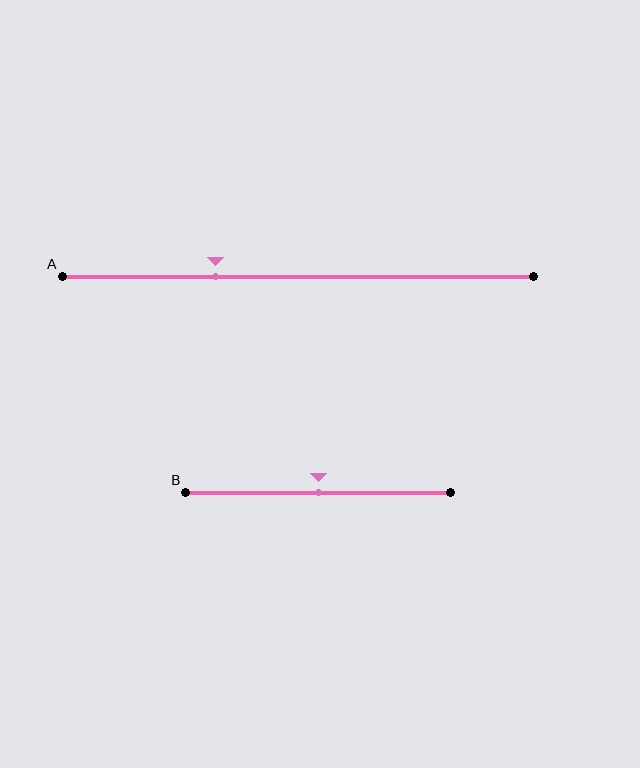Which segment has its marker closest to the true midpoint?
Segment B has its marker closest to the true midpoint.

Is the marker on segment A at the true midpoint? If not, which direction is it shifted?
No, the marker on segment A is shifted to the left by about 18% of the segment length.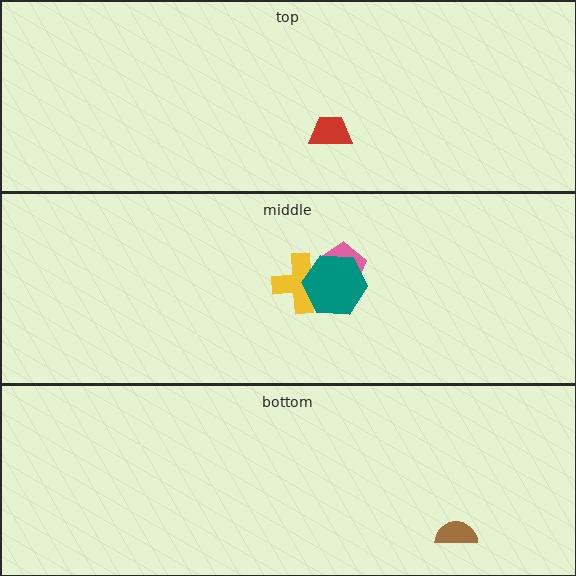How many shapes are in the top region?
1.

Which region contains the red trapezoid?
The top region.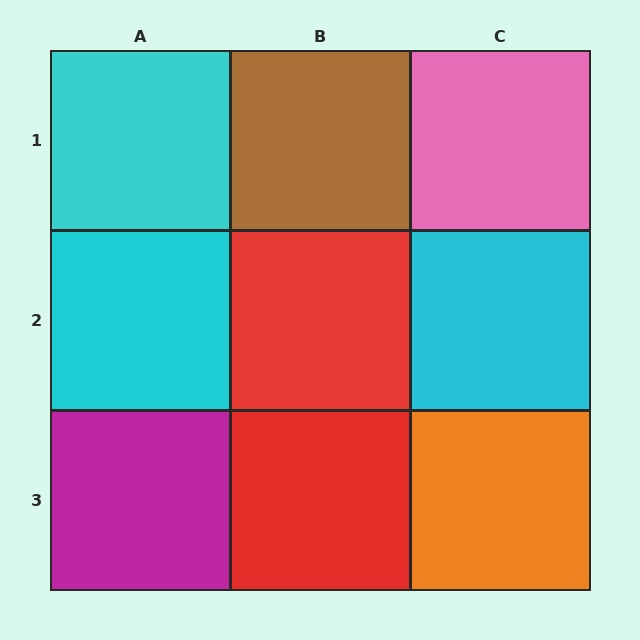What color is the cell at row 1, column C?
Pink.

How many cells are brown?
1 cell is brown.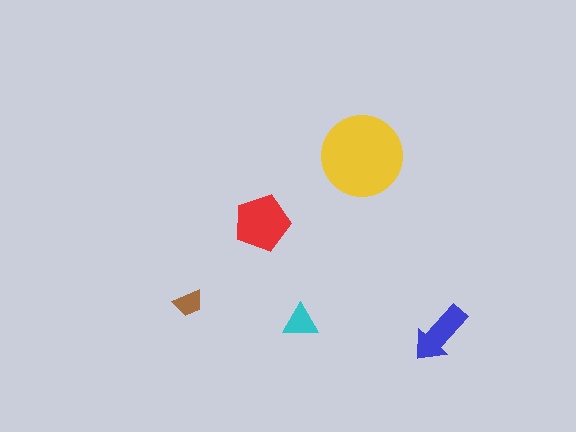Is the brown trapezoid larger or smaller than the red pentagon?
Smaller.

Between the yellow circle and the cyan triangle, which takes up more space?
The yellow circle.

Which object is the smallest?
The brown trapezoid.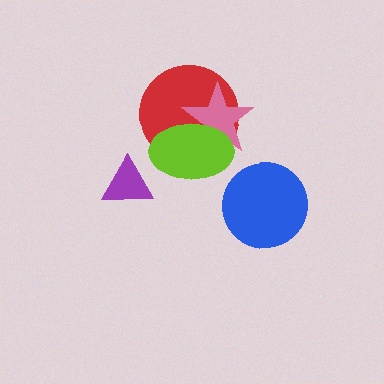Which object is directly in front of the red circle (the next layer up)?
The pink star is directly in front of the red circle.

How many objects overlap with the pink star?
2 objects overlap with the pink star.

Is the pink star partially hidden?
Yes, it is partially covered by another shape.